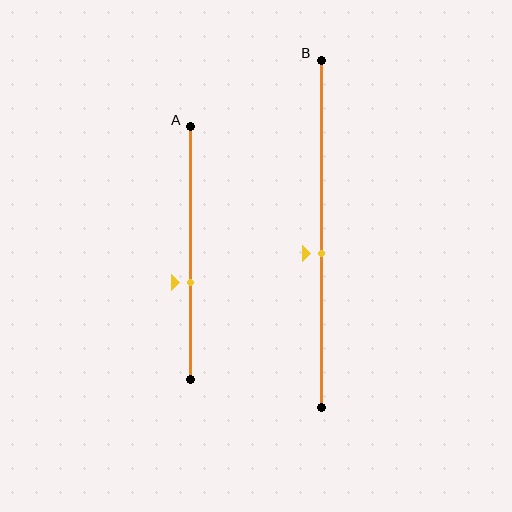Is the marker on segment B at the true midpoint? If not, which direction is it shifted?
No, the marker on segment B is shifted downward by about 6% of the segment length.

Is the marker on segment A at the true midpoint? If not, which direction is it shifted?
No, the marker on segment A is shifted downward by about 11% of the segment length.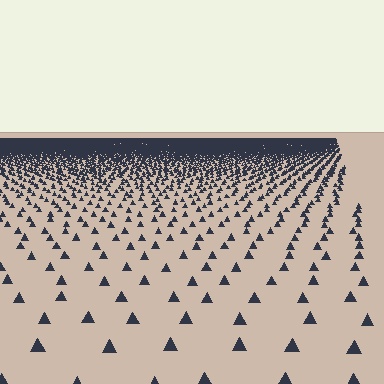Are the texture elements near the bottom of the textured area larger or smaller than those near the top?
Larger. Near the bottom, elements are closer to the viewer and appear at a bigger on-screen size.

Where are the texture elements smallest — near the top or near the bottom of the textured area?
Near the top.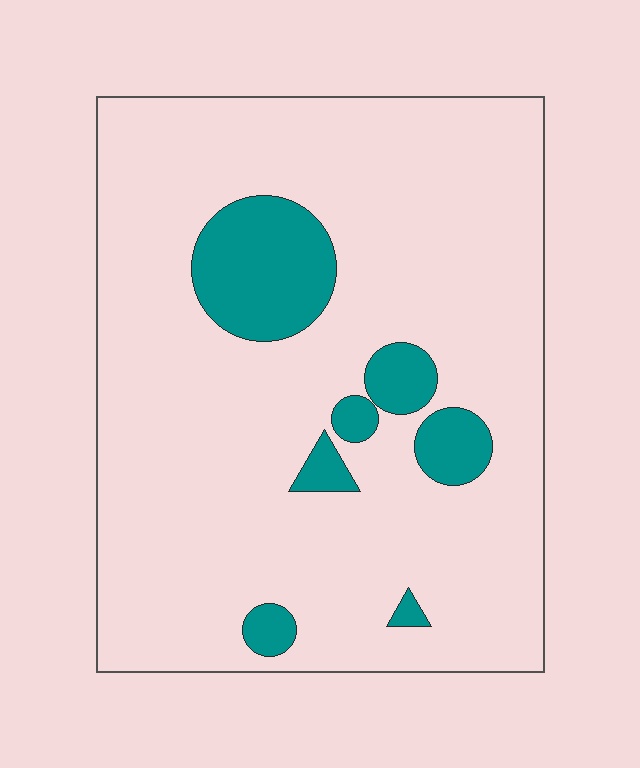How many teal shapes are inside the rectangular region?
7.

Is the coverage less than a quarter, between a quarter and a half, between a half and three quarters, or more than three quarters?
Less than a quarter.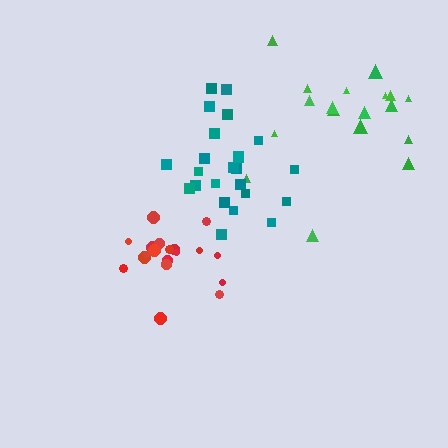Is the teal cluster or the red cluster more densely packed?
Teal.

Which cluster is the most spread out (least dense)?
Green.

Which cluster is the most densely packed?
Teal.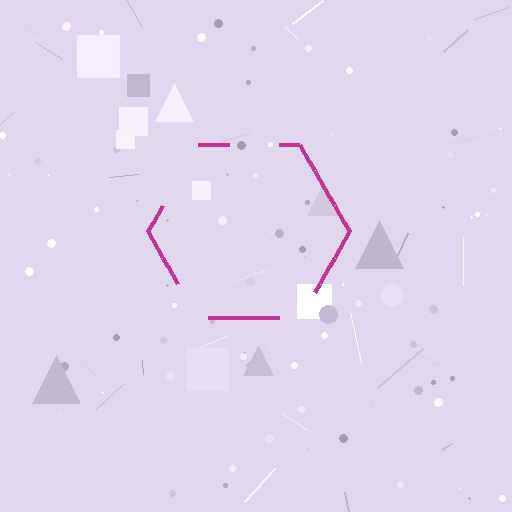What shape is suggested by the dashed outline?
The dashed outline suggests a hexagon.